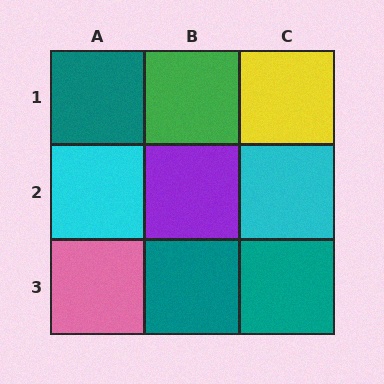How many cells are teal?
3 cells are teal.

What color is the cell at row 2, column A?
Cyan.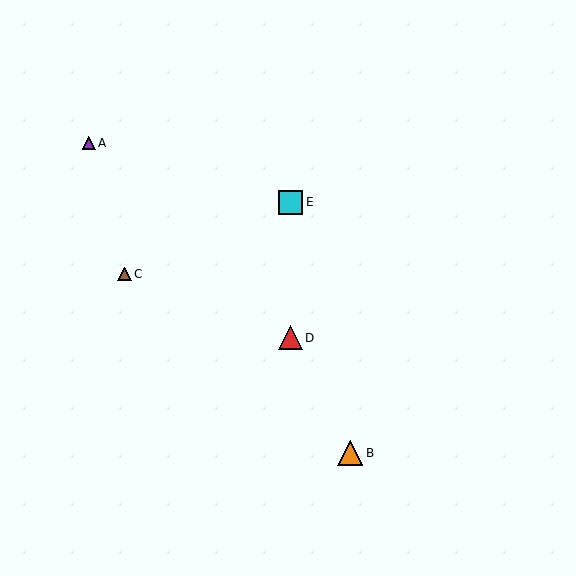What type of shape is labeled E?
Shape E is a cyan square.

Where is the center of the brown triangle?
The center of the brown triangle is at (125, 274).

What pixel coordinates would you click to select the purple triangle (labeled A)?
Click at (89, 143) to select the purple triangle A.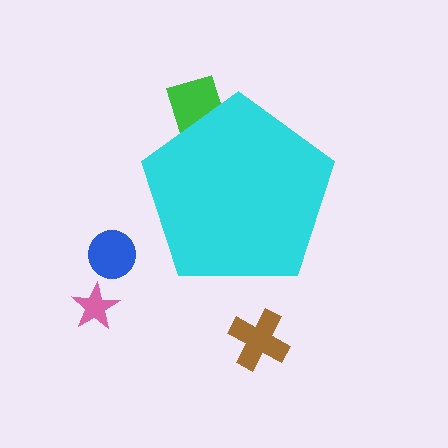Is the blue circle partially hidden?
No, the blue circle is fully visible.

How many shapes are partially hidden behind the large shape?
1 shape is partially hidden.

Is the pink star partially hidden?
No, the pink star is fully visible.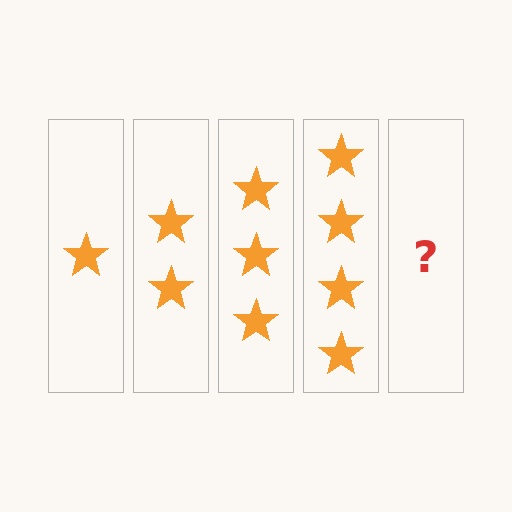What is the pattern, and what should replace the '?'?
The pattern is that each step adds one more star. The '?' should be 5 stars.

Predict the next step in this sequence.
The next step is 5 stars.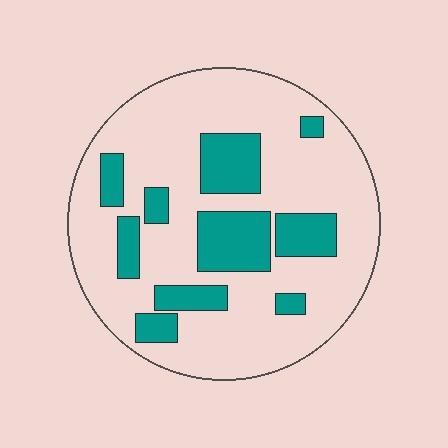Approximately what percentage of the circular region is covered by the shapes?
Approximately 25%.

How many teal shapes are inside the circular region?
10.